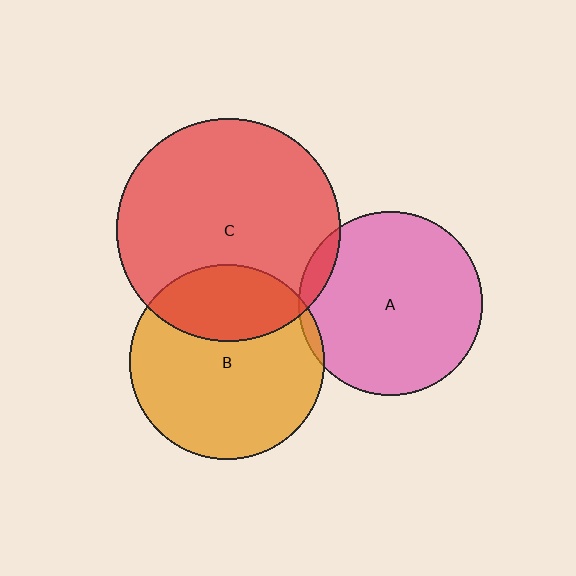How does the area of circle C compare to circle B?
Approximately 1.3 times.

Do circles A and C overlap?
Yes.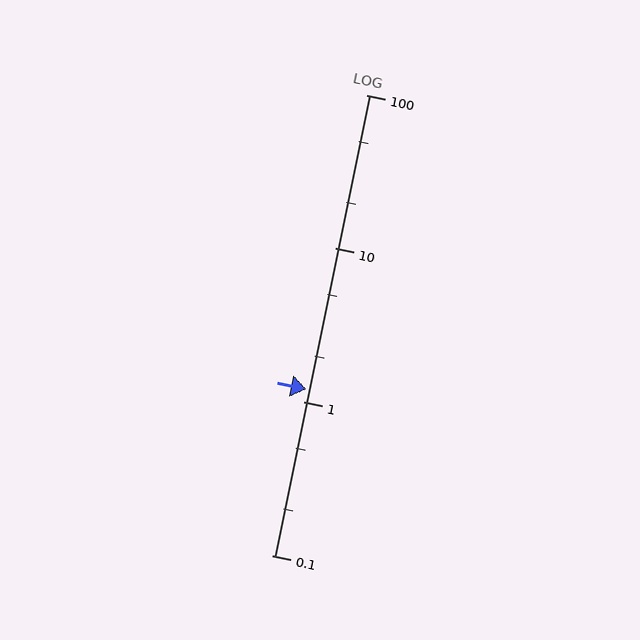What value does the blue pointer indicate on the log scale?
The pointer indicates approximately 1.2.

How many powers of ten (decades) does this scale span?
The scale spans 3 decades, from 0.1 to 100.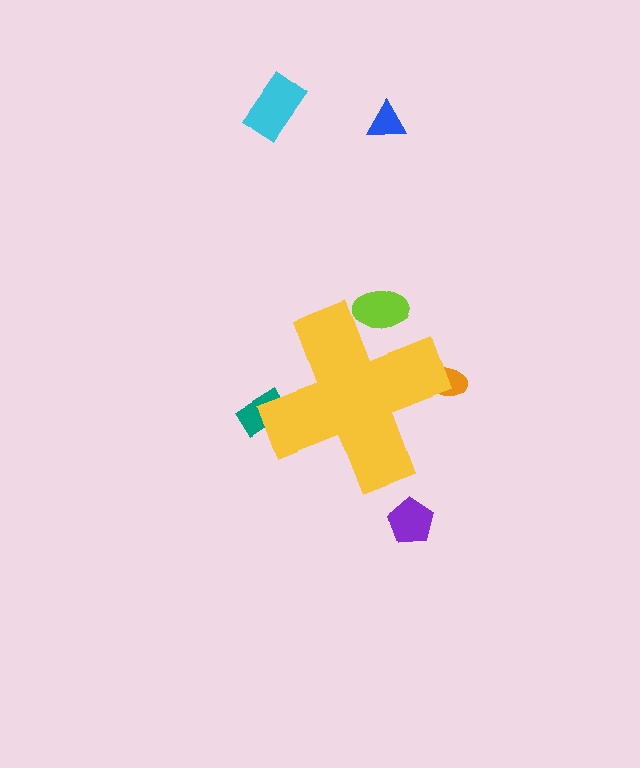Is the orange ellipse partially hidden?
Yes, the orange ellipse is partially hidden behind the yellow cross.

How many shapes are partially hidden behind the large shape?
3 shapes are partially hidden.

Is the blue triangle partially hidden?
No, the blue triangle is fully visible.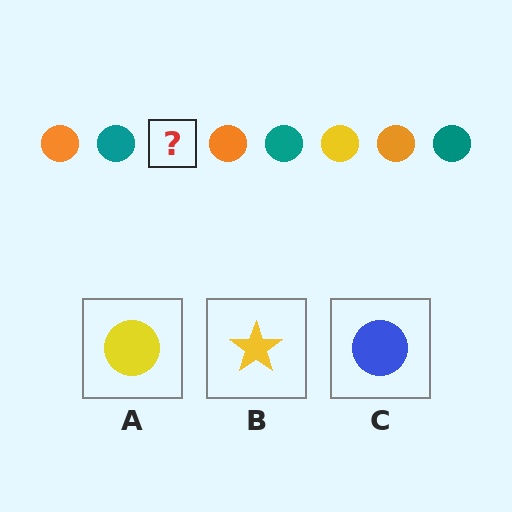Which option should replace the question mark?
Option A.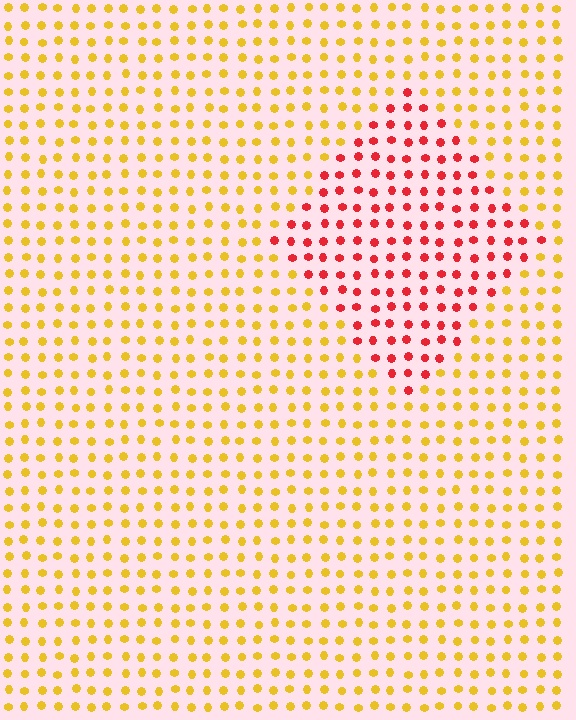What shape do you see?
I see a diamond.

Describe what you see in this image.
The image is filled with small yellow elements in a uniform arrangement. A diamond-shaped region is visible where the elements are tinted to a slightly different hue, forming a subtle color boundary.